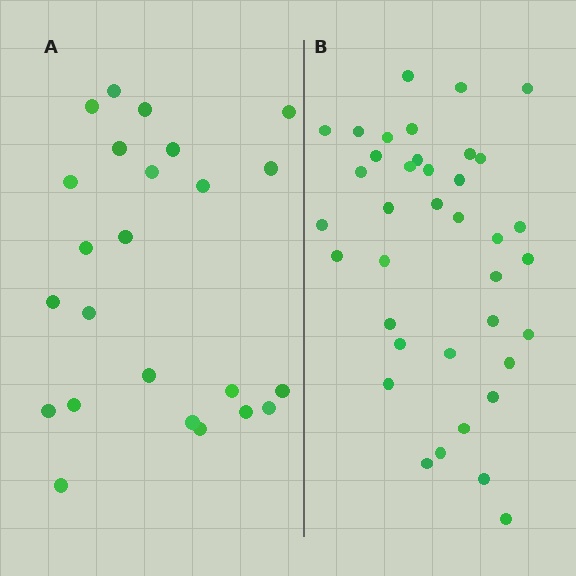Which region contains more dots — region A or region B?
Region B (the right region) has more dots.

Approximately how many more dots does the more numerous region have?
Region B has approximately 15 more dots than region A.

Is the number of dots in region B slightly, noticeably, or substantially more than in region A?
Region B has substantially more. The ratio is roughly 1.6 to 1.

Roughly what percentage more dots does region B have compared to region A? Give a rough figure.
About 60% more.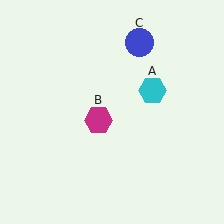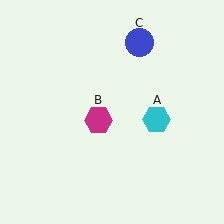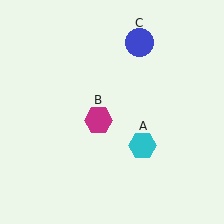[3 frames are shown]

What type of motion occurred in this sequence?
The cyan hexagon (object A) rotated clockwise around the center of the scene.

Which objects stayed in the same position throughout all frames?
Magenta hexagon (object B) and blue circle (object C) remained stationary.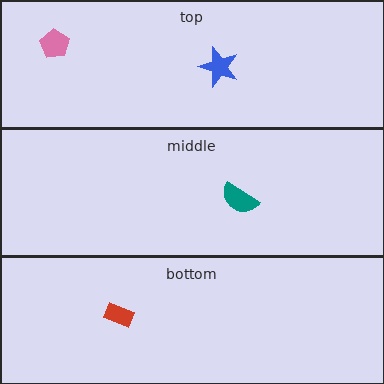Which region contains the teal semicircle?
The middle region.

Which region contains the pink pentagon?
The top region.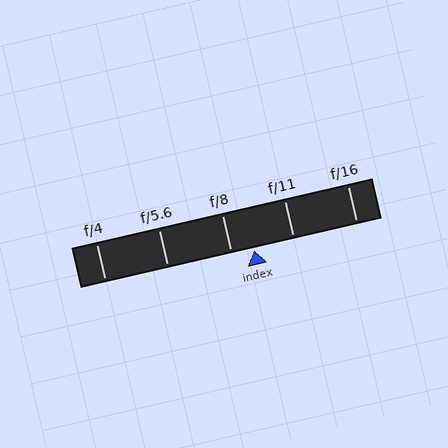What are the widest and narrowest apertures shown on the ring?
The widest aperture shown is f/4 and the narrowest is f/16.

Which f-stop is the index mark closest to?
The index mark is closest to f/8.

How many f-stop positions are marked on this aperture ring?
There are 5 f-stop positions marked.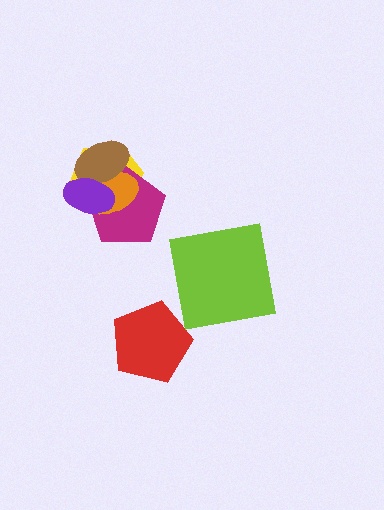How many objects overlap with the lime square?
0 objects overlap with the lime square.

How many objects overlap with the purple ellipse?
4 objects overlap with the purple ellipse.